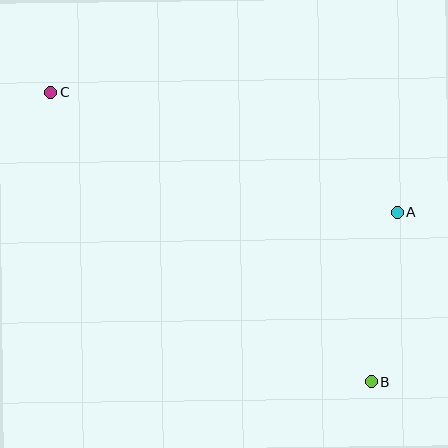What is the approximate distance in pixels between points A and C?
The distance between A and C is approximately 366 pixels.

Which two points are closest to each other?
Points A and B are closest to each other.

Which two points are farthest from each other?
Points B and C are farthest from each other.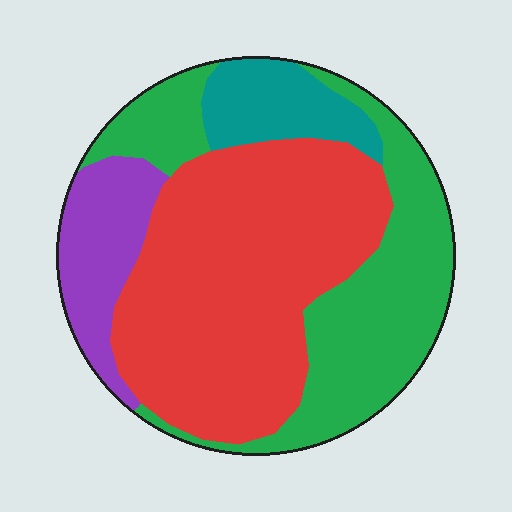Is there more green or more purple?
Green.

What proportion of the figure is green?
Green covers 32% of the figure.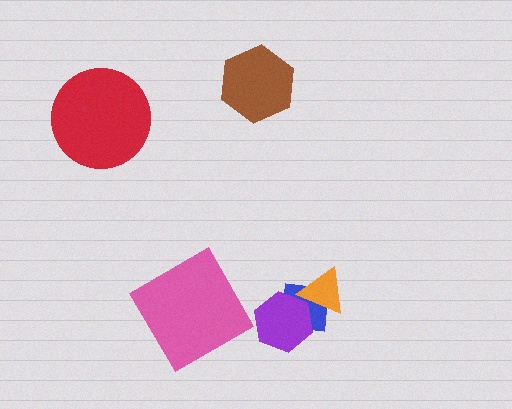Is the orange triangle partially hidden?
Yes, it is partially covered by another shape.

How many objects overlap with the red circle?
0 objects overlap with the red circle.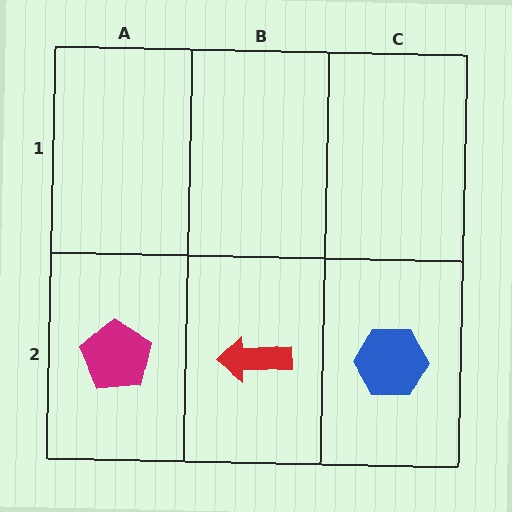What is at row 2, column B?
A red arrow.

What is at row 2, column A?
A magenta pentagon.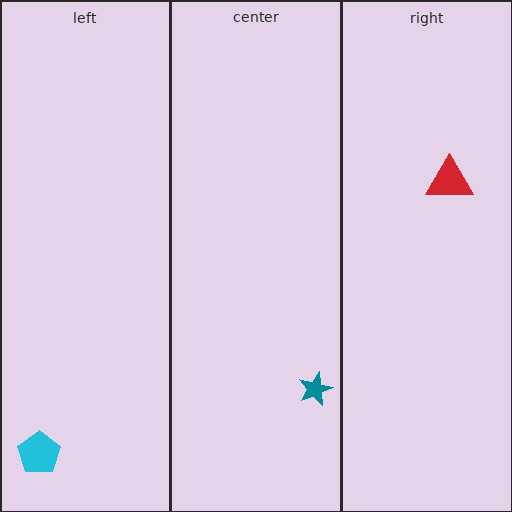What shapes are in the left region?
The cyan pentagon.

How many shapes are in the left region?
1.